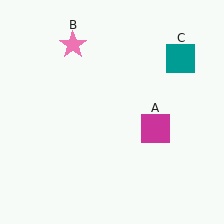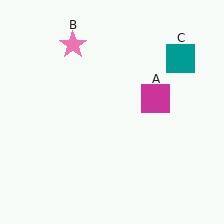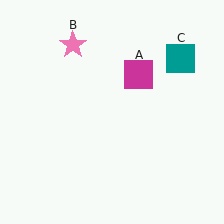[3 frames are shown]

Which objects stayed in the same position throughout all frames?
Pink star (object B) and teal square (object C) remained stationary.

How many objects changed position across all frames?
1 object changed position: magenta square (object A).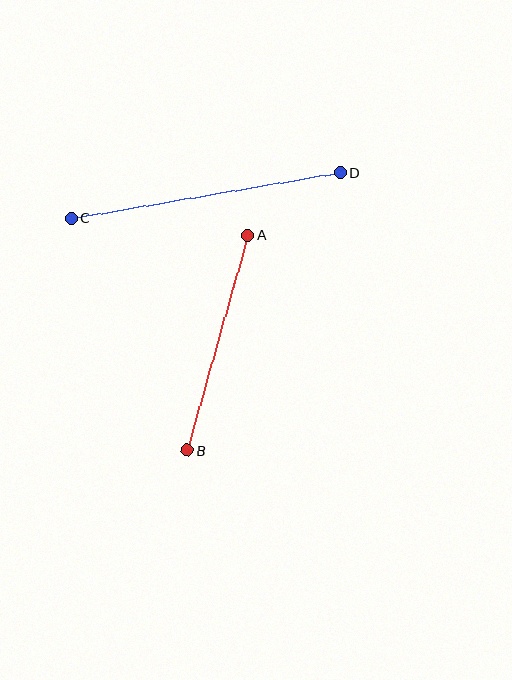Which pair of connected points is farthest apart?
Points C and D are farthest apart.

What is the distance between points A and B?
The distance is approximately 224 pixels.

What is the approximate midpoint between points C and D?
The midpoint is at approximately (205, 195) pixels.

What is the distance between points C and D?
The distance is approximately 273 pixels.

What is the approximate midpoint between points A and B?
The midpoint is at approximately (218, 343) pixels.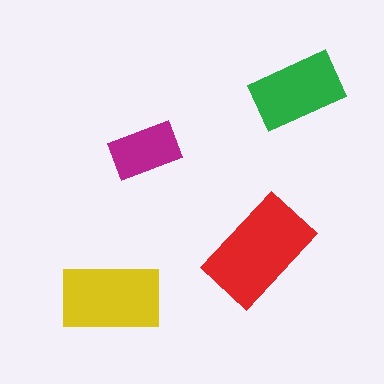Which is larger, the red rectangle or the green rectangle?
The red one.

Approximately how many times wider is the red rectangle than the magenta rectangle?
About 1.5 times wider.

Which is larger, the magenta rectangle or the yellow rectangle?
The yellow one.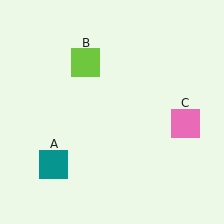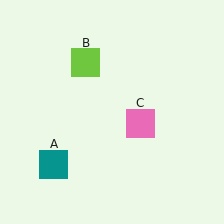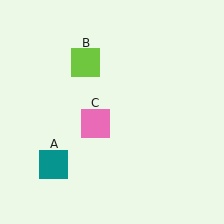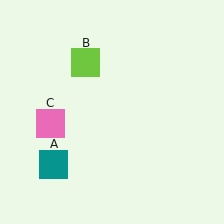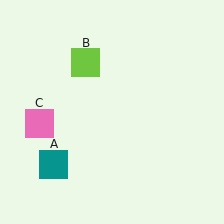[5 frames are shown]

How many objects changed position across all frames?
1 object changed position: pink square (object C).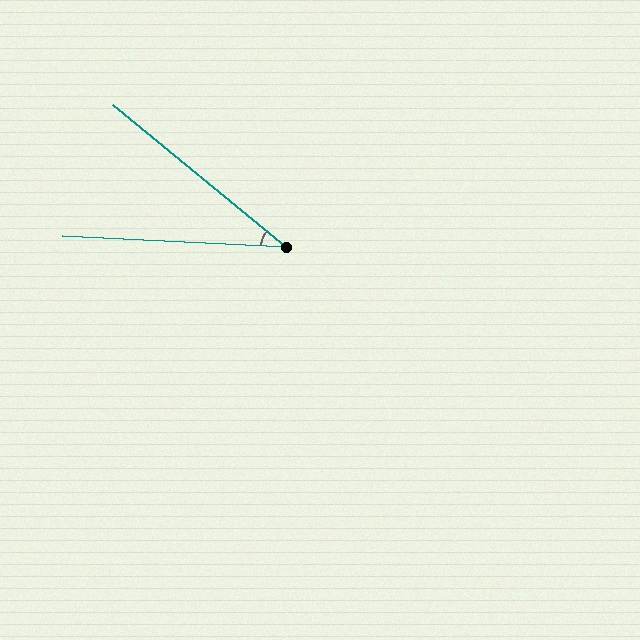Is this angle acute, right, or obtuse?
It is acute.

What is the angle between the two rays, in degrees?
Approximately 36 degrees.